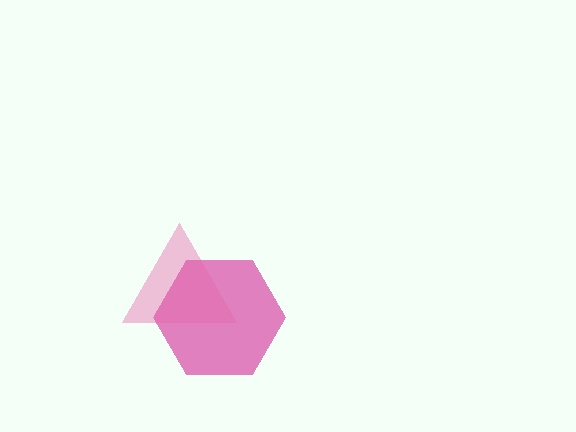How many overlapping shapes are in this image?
There are 2 overlapping shapes in the image.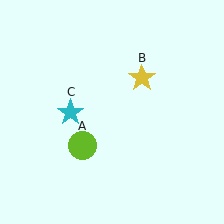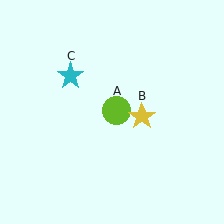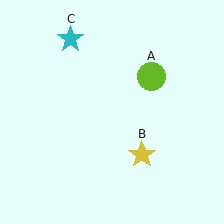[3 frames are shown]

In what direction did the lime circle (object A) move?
The lime circle (object A) moved up and to the right.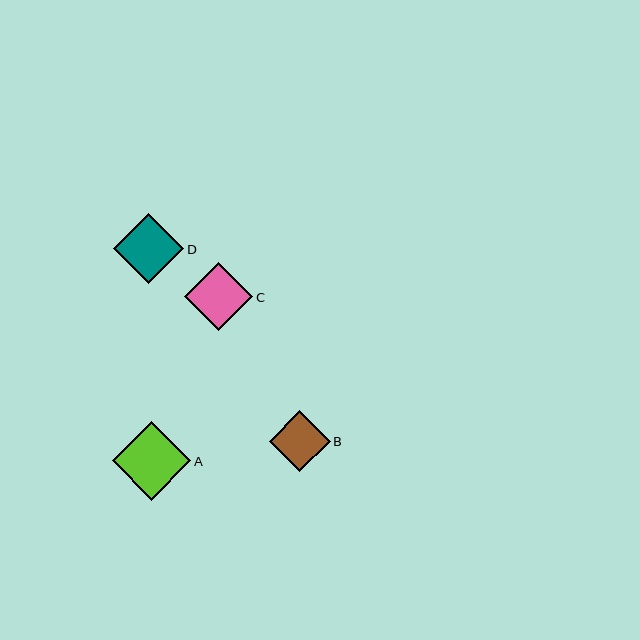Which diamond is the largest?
Diamond A is the largest with a size of approximately 79 pixels.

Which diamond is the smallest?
Diamond B is the smallest with a size of approximately 61 pixels.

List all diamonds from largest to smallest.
From largest to smallest: A, D, C, B.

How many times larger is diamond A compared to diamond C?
Diamond A is approximately 1.2 times the size of diamond C.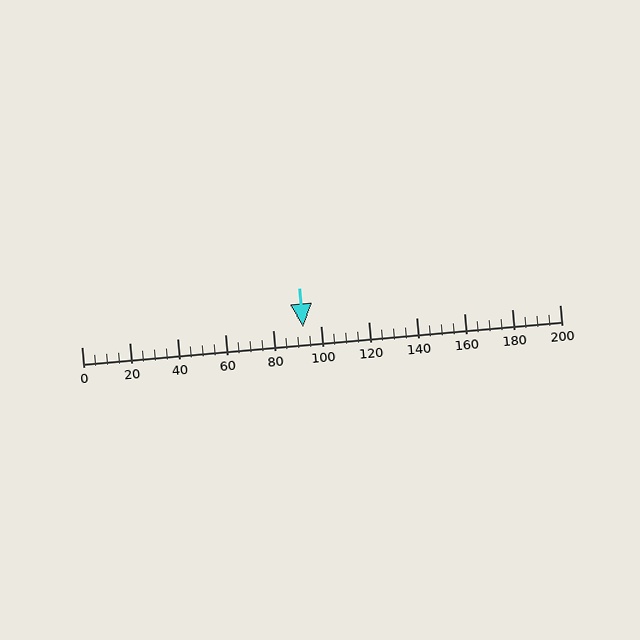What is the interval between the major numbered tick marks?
The major tick marks are spaced 20 units apart.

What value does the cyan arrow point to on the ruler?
The cyan arrow points to approximately 92.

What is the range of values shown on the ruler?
The ruler shows values from 0 to 200.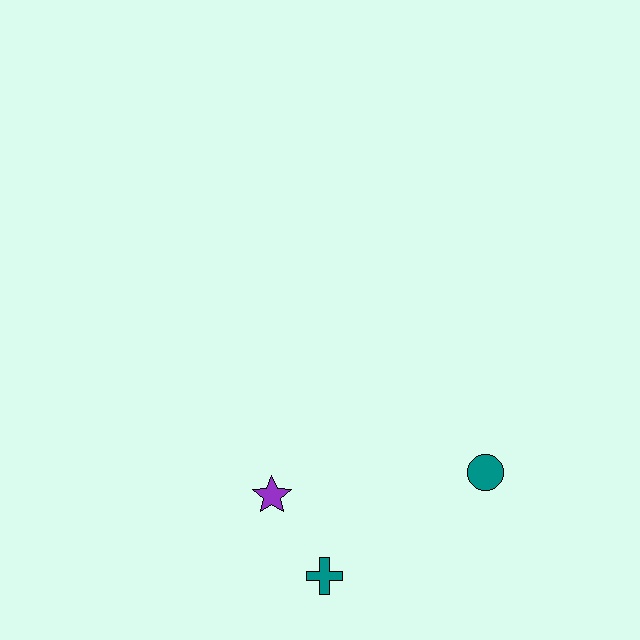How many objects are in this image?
There are 3 objects.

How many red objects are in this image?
There are no red objects.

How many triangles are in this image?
There are no triangles.